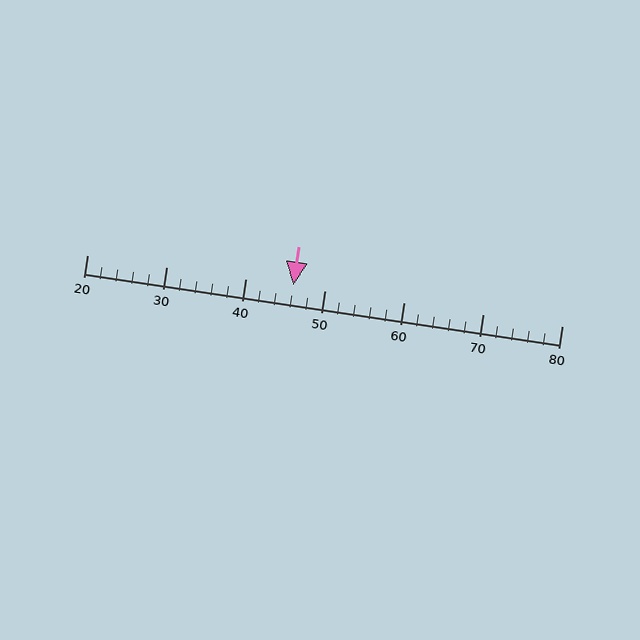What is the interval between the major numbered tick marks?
The major tick marks are spaced 10 units apart.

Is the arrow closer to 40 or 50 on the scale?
The arrow is closer to 50.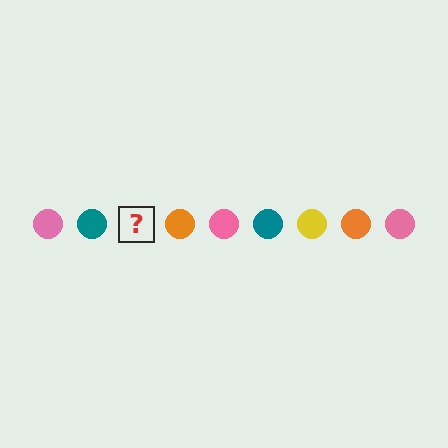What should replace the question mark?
The question mark should be replaced with a yellow circle.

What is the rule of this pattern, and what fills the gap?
The rule is that the pattern cycles through pink, teal, yellow, orange circles. The gap should be filled with a yellow circle.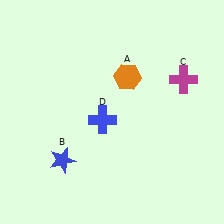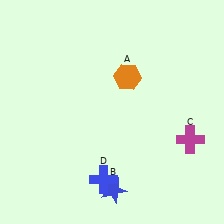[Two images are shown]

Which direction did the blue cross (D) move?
The blue cross (D) moved down.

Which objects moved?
The objects that moved are: the blue star (B), the magenta cross (C), the blue cross (D).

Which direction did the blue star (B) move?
The blue star (B) moved right.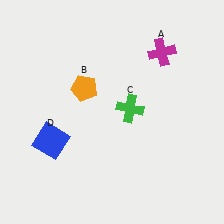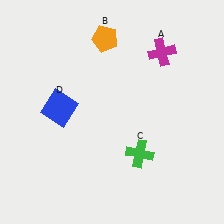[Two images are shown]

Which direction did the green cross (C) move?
The green cross (C) moved down.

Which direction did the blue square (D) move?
The blue square (D) moved up.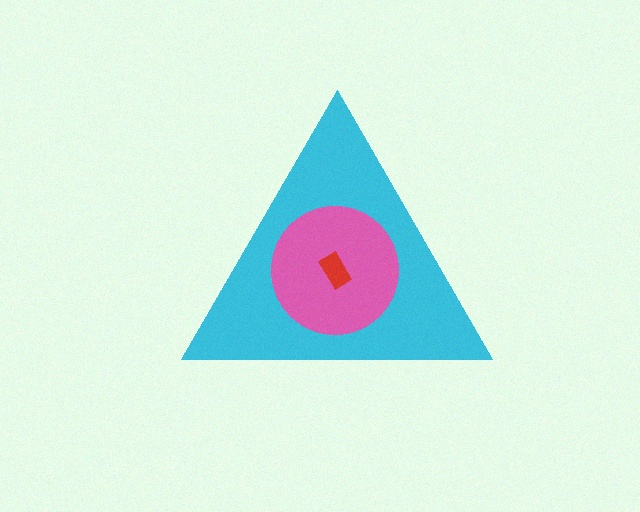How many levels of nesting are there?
3.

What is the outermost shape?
The cyan triangle.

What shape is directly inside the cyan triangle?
The pink circle.